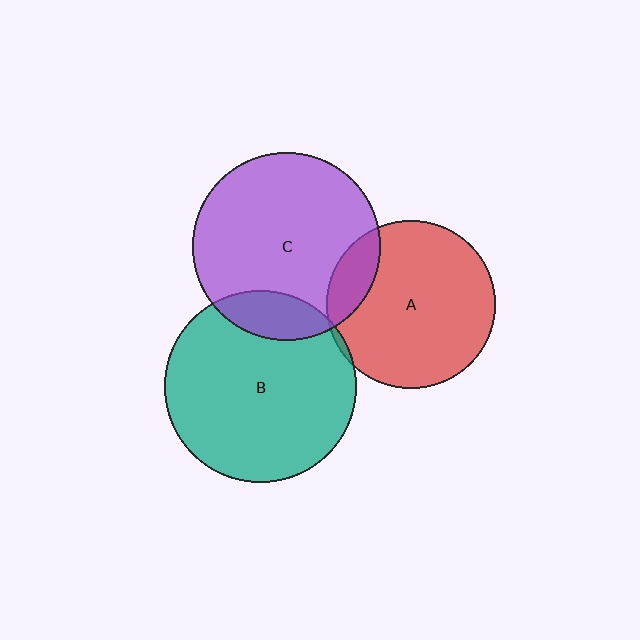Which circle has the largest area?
Circle B (teal).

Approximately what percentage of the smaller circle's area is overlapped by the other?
Approximately 15%.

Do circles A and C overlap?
Yes.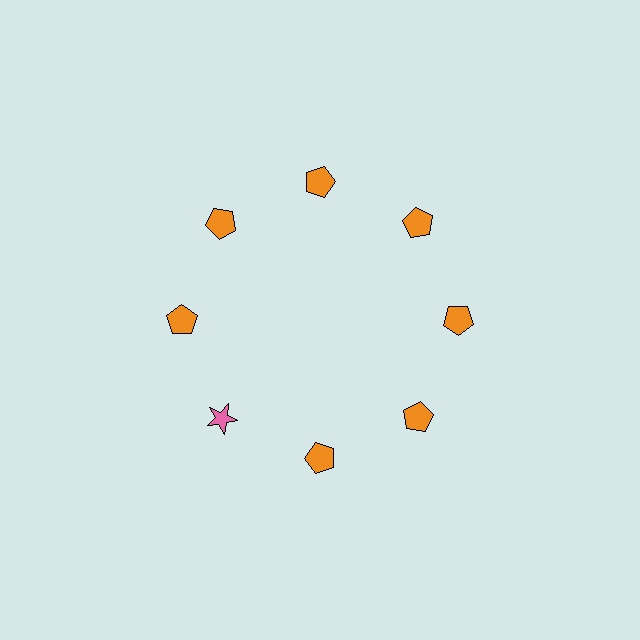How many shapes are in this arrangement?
There are 8 shapes arranged in a ring pattern.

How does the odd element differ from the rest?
It differs in both color (pink instead of orange) and shape (star instead of pentagon).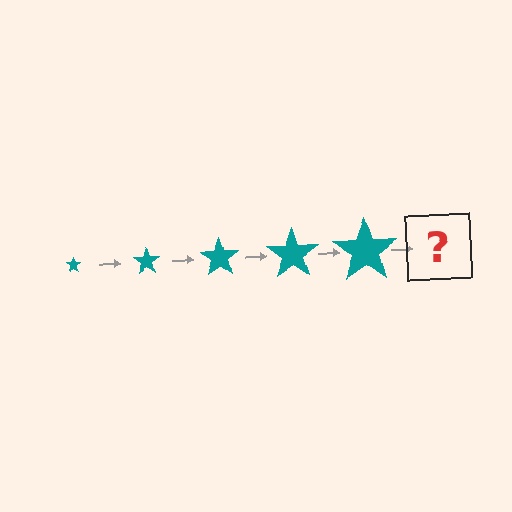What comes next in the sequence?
The next element should be a teal star, larger than the previous one.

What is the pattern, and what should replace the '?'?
The pattern is that the star gets progressively larger each step. The '?' should be a teal star, larger than the previous one.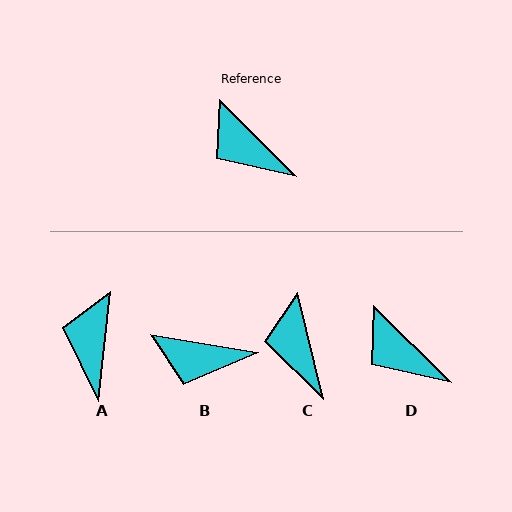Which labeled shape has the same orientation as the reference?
D.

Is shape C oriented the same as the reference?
No, it is off by about 32 degrees.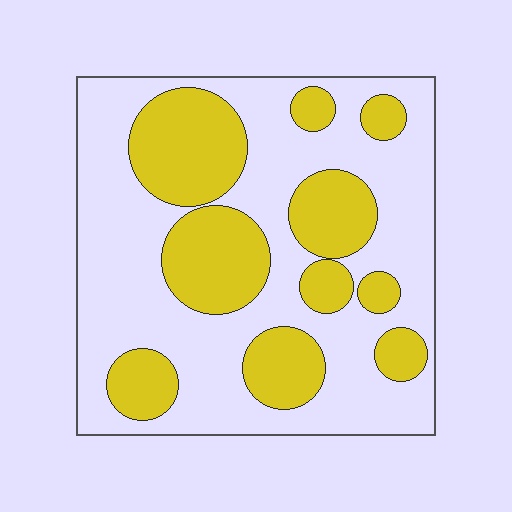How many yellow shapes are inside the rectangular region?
10.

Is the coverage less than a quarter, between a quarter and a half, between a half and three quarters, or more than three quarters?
Between a quarter and a half.